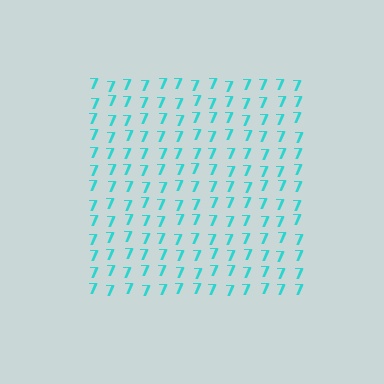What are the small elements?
The small elements are digit 7's.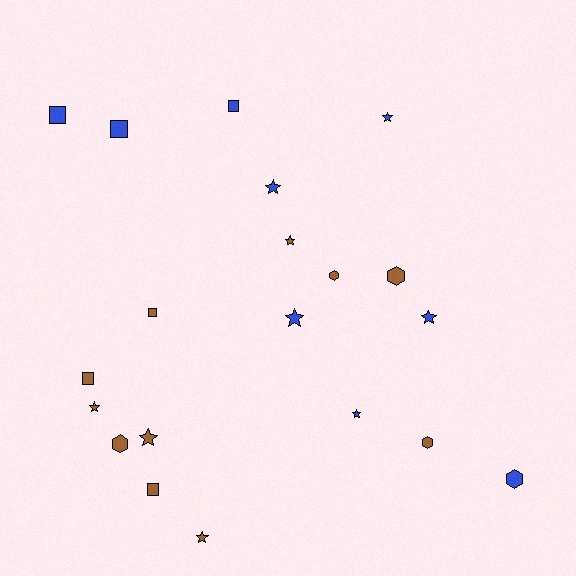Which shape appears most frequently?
Star, with 9 objects.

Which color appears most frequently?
Brown, with 11 objects.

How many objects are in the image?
There are 20 objects.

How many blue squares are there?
There are 3 blue squares.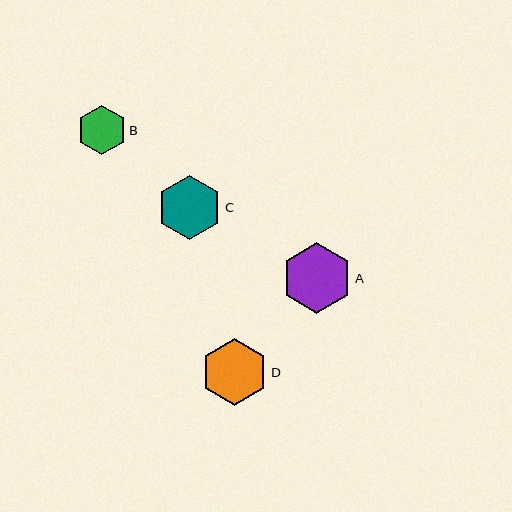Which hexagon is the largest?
Hexagon A is the largest with a size of approximately 70 pixels.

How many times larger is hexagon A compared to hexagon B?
Hexagon A is approximately 1.4 times the size of hexagon B.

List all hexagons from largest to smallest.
From largest to smallest: A, D, C, B.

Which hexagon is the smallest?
Hexagon B is the smallest with a size of approximately 49 pixels.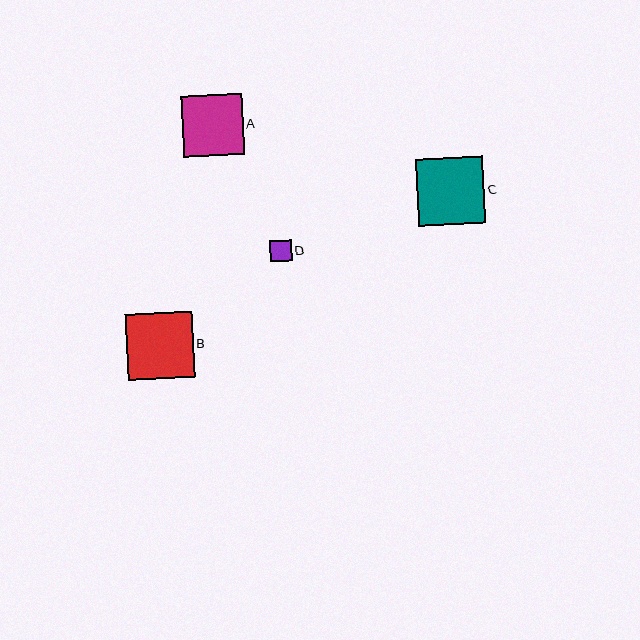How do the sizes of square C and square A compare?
Square C and square A are approximately the same size.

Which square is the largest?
Square B is the largest with a size of approximately 67 pixels.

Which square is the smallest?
Square D is the smallest with a size of approximately 21 pixels.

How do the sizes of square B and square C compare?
Square B and square C are approximately the same size.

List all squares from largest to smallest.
From largest to smallest: B, C, A, D.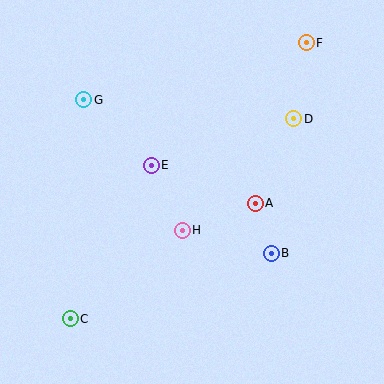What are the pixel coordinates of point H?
Point H is at (182, 230).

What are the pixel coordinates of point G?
Point G is at (84, 100).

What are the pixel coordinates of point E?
Point E is at (151, 165).